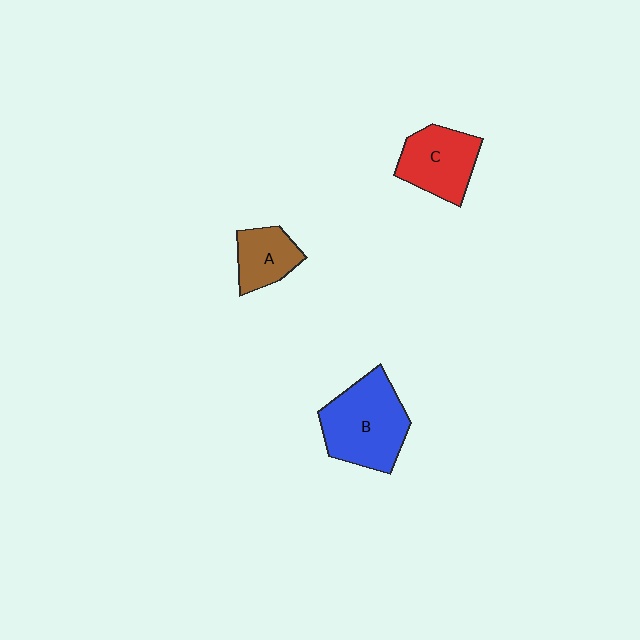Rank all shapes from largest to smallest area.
From largest to smallest: B (blue), C (red), A (brown).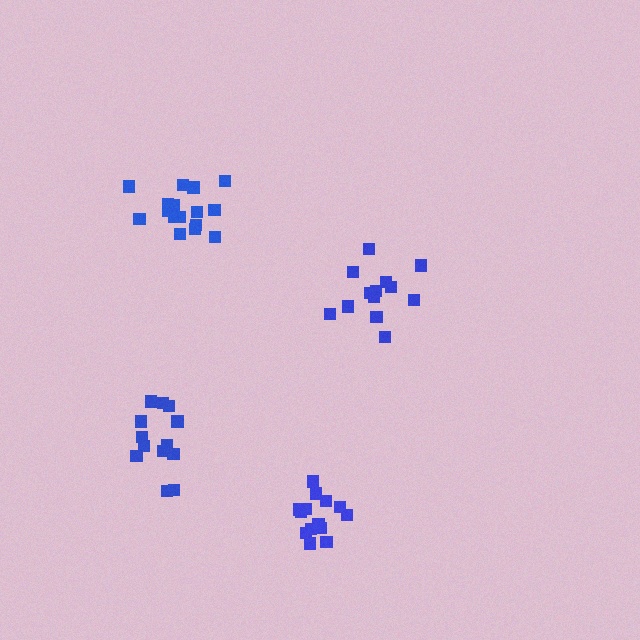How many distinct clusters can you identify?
There are 4 distinct clusters.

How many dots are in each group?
Group 1: 14 dots, Group 2: 14 dots, Group 3: 17 dots, Group 4: 13 dots (58 total).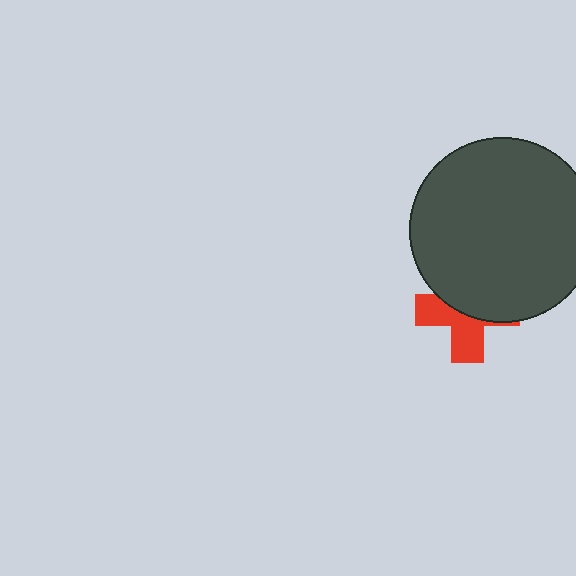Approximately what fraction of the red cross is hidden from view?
Roughly 53% of the red cross is hidden behind the dark gray circle.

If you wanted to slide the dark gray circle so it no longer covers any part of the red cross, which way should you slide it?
Slide it up — that is the most direct way to separate the two shapes.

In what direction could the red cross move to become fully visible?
The red cross could move down. That would shift it out from behind the dark gray circle entirely.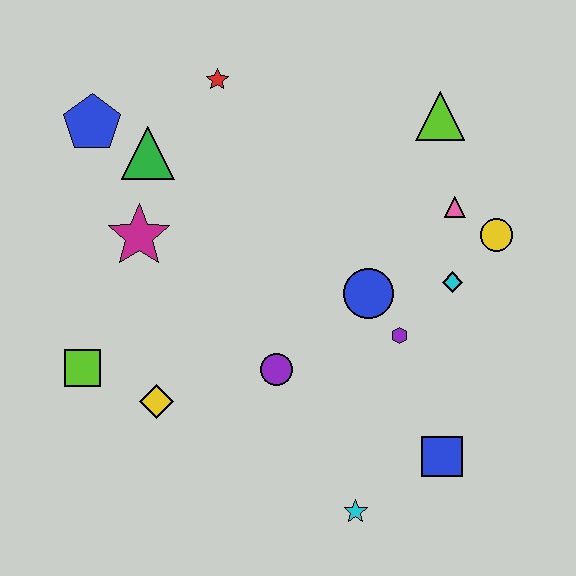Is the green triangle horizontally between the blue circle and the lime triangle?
No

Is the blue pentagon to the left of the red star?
Yes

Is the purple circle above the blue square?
Yes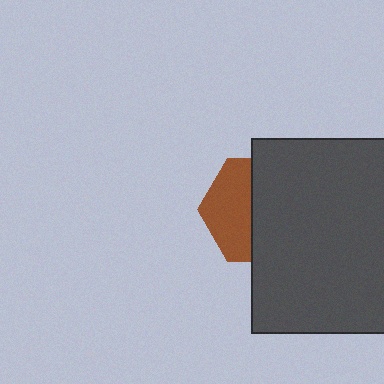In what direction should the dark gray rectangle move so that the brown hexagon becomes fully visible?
The dark gray rectangle should move right. That is the shortest direction to clear the overlap and leave the brown hexagon fully visible.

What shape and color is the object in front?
The object in front is a dark gray rectangle.